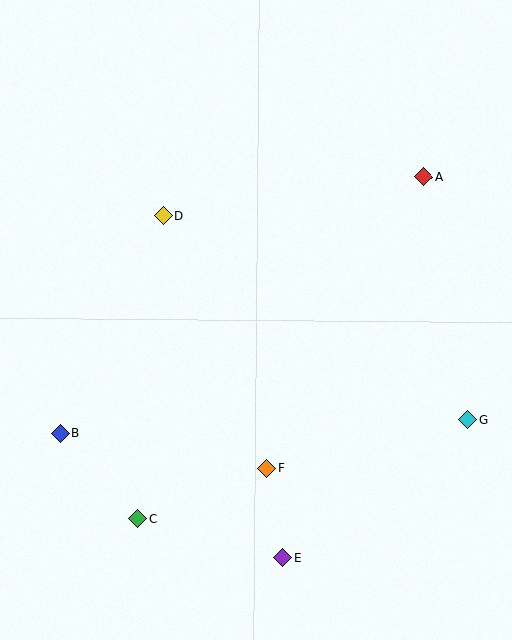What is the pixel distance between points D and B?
The distance between D and B is 241 pixels.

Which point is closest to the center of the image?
Point D at (163, 216) is closest to the center.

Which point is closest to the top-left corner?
Point D is closest to the top-left corner.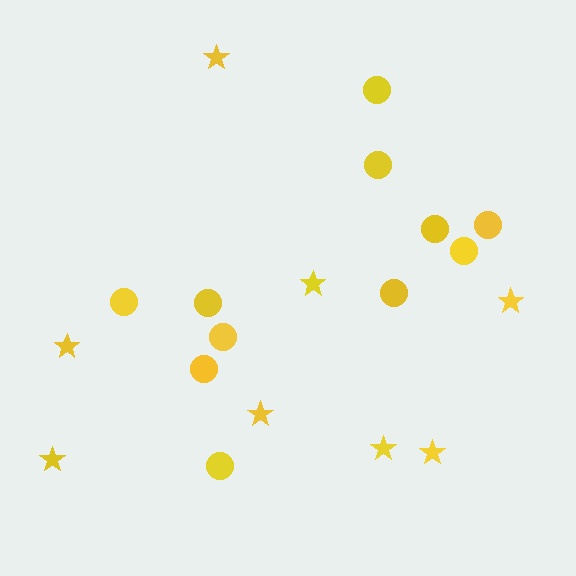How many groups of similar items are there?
There are 2 groups: one group of circles (11) and one group of stars (8).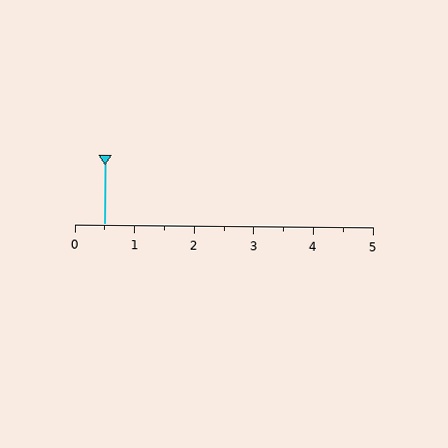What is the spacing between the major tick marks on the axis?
The major ticks are spaced 1 apart.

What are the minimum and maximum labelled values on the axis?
The axis runs from 0 to 5.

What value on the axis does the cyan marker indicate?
The marker indicates approximately 0.5.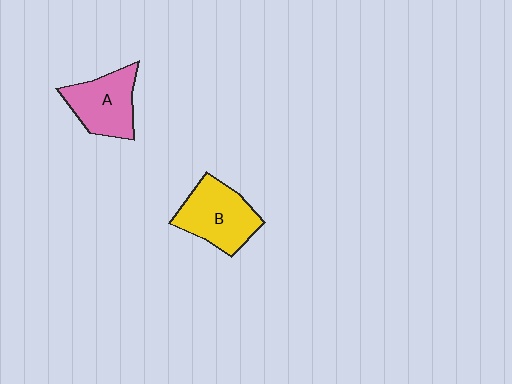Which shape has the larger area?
Shape B (yellow).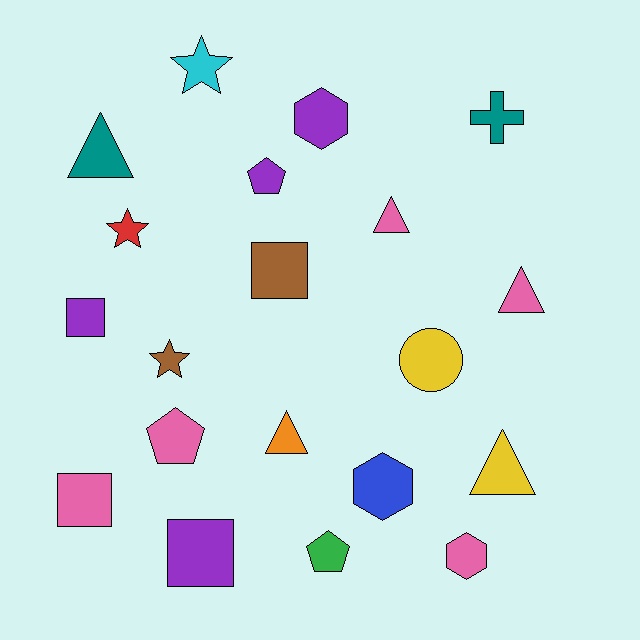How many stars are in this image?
There are 3 stars.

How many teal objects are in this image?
There are 2 teal objects.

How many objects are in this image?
There are 20 objects.